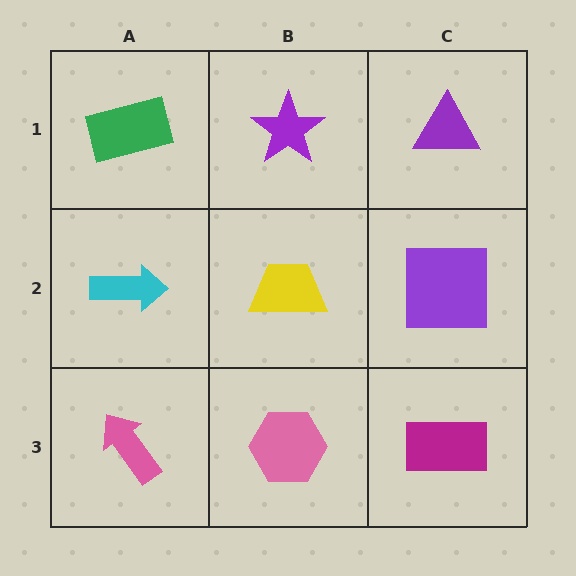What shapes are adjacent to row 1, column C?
A purple square (row 2, column C), a purple star (row 1, column B).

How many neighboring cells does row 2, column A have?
3.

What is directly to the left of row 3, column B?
A pink arrow.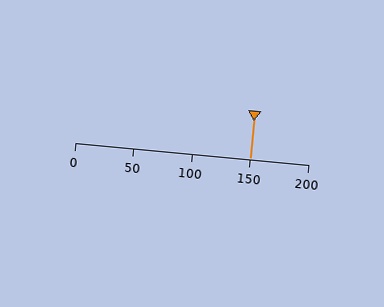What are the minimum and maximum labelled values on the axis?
The axis runs from 0 to 200.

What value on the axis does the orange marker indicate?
The marker indicates approximately 150.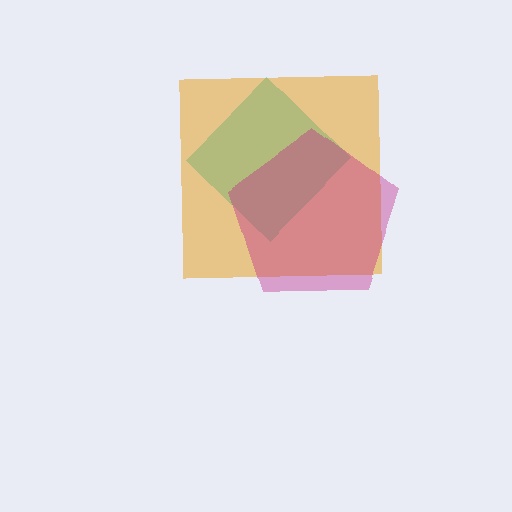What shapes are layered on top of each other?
The layered shapes are: a cyan diamond, an orange square, a magenta pentagon.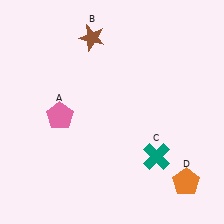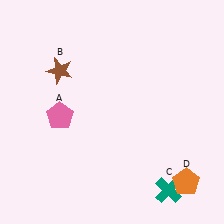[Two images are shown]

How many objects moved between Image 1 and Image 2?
2 objects moved between the two images.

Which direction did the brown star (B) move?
The brown star (B) moved down.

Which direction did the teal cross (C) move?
The teal cross (C) moved down.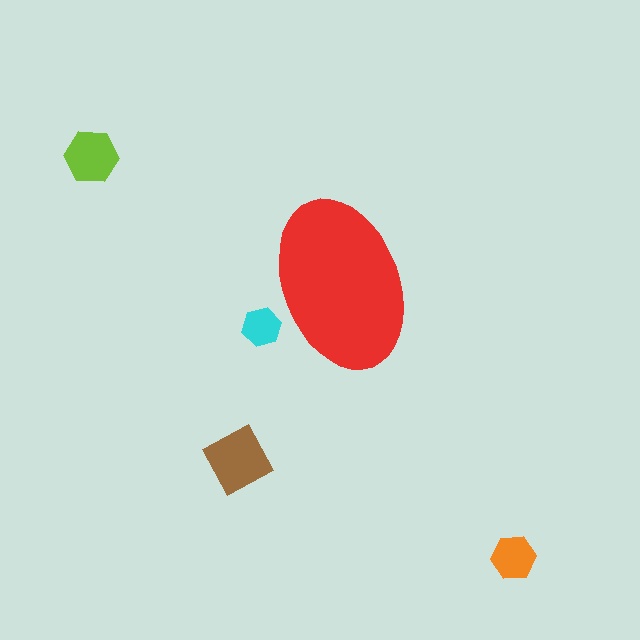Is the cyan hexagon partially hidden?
Yes, the cyan hexagon is partially hidden behind the red ellipse.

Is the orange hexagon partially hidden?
No, the orange hexagon is fully visible.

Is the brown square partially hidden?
No, the brown square is fully visible.